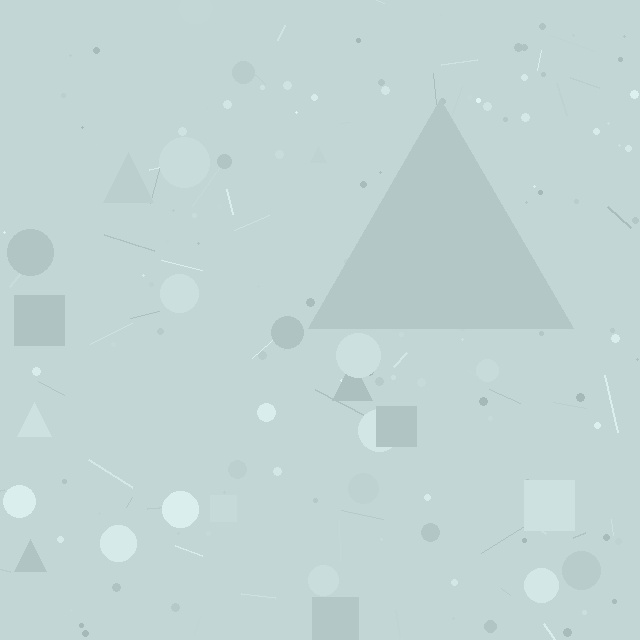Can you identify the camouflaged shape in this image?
The camouflaged shape is a triangle.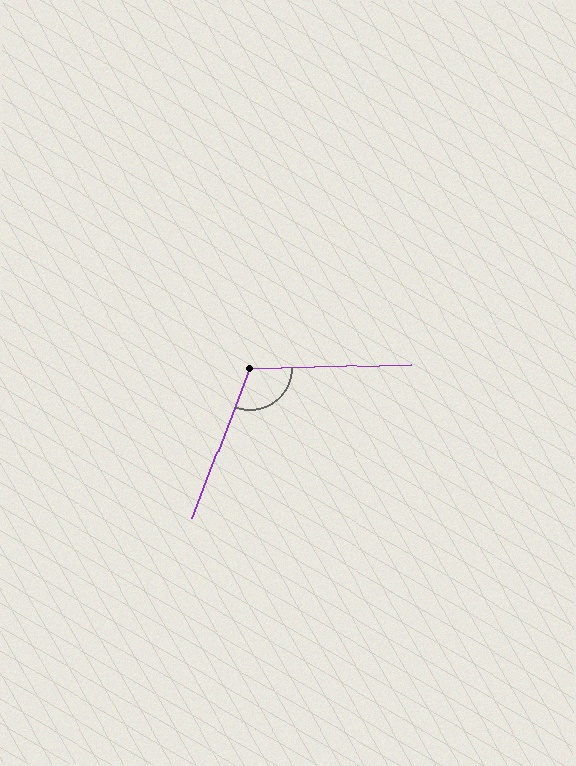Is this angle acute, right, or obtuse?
It is obtuse.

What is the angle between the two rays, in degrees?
Approximately 112 degrees.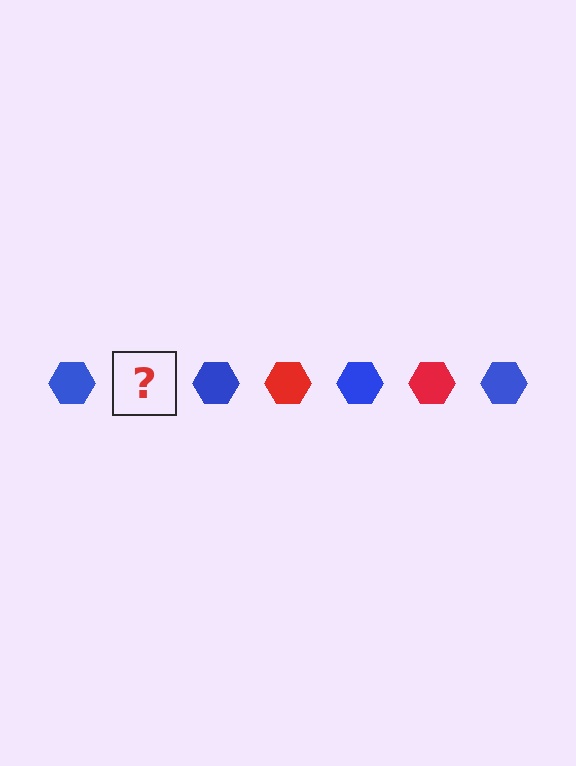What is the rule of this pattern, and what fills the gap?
The rule is that the pattern cycles through blue, red hexagons. The gap should be filled with a red hexagon.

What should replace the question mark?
The question mark should be replaced with a red hexagon.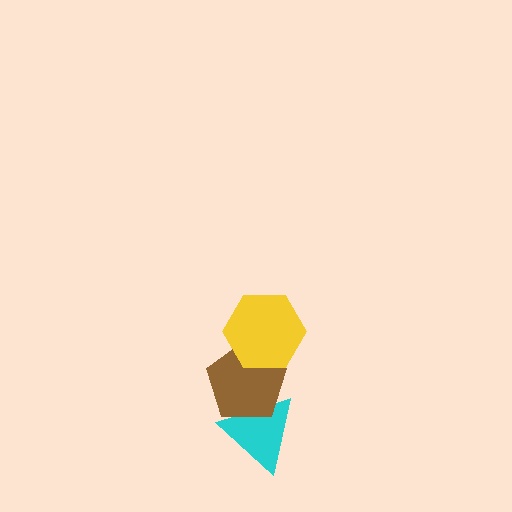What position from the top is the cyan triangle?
The cyan triangle is 3rd from the top.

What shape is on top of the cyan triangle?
The brown pentagon is on top of the cyan triangle.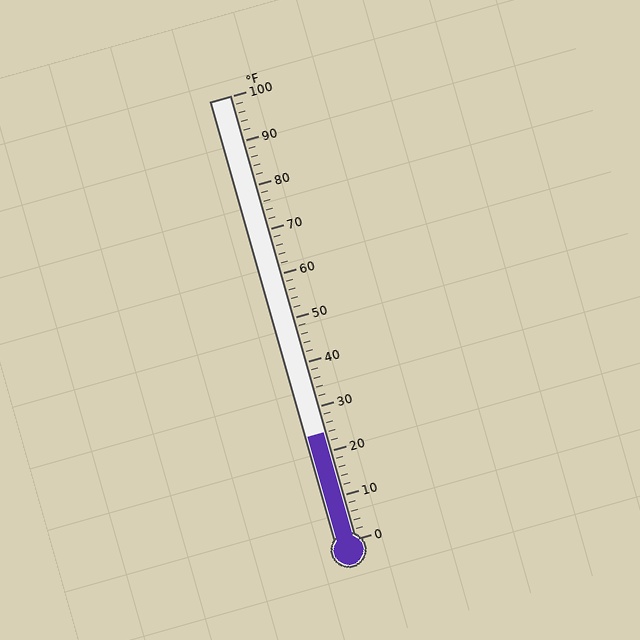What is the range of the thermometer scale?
The thermometer scale ranges from 0°F to 100°F.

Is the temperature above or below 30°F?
The temperature is below 30°F.